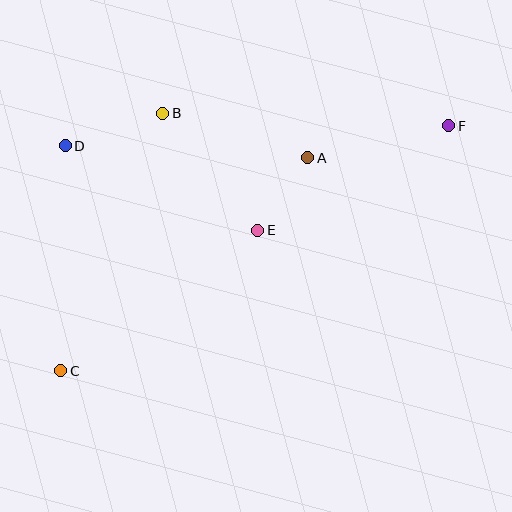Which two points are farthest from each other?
Points C and F are farthest from each other.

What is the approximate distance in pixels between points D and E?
The distance between D and E is approximately 210 pixels.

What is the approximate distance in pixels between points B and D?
The distance between B and D is approximately 103 pixels.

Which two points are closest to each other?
Points A and E are closest to each other.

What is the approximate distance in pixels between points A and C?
The distance between A and C is approximately 326 pixels.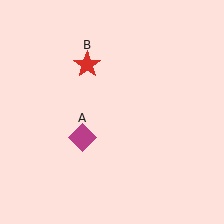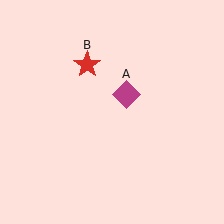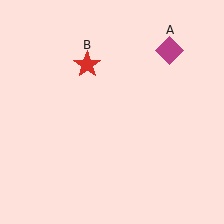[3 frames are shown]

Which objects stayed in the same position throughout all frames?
Red star (object B) remained stationary.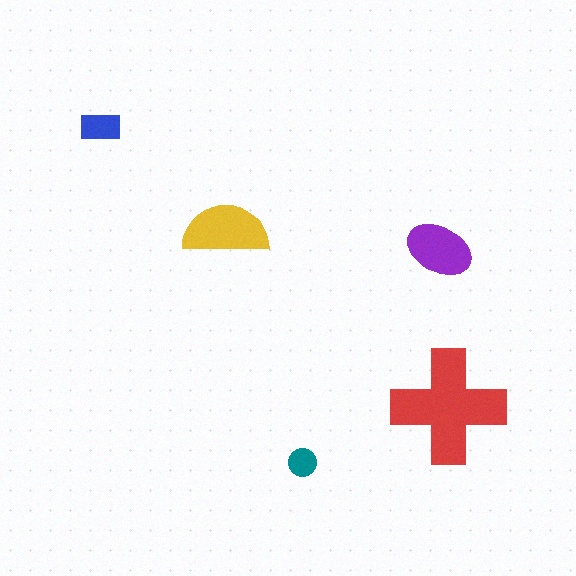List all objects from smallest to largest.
The teal circle, the blue rectangle, the purple ellipse, the yellow semicircle, the red cross.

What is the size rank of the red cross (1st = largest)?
1st.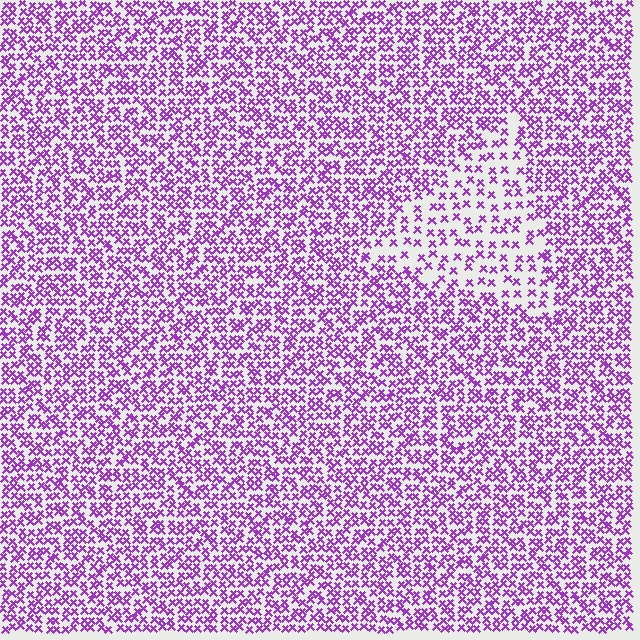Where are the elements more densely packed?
The elements are more densely packed outside the triangle boundary.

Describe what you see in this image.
The image contains small purple elements arranged at two different densities. A triangle-shaped region is visible where the elements are less densely packed than the surrounding area.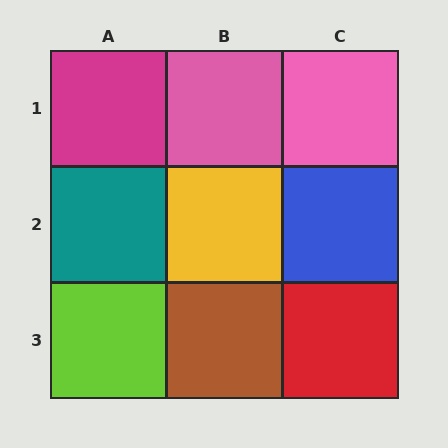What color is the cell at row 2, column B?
Yellow.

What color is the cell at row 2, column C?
Blue.